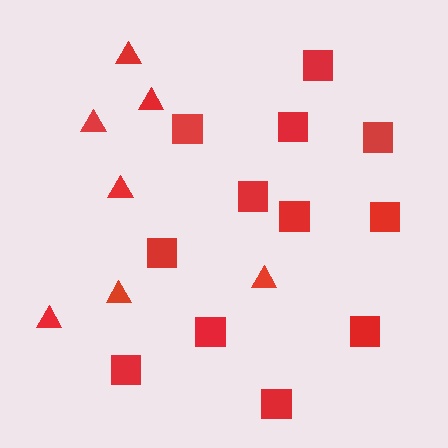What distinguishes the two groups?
There are 2 groups: one group of triangles (7) and one group of squares (12).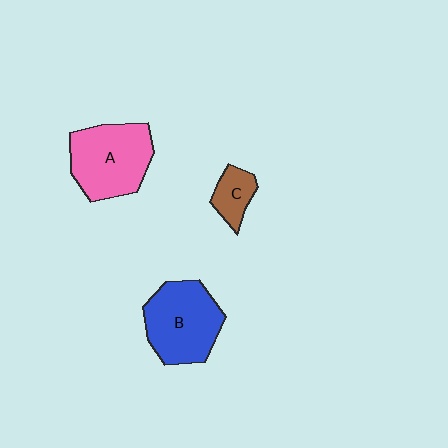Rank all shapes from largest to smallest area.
From largest to smallest: A (pink), B (blue), C (brown).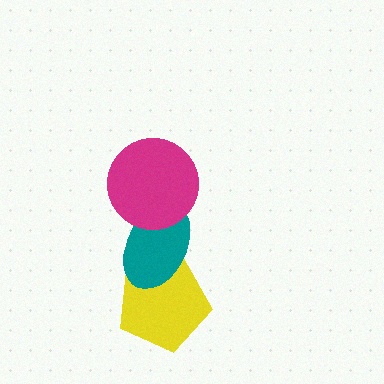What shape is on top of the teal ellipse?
The magenta circle is on top of the teal ellipse.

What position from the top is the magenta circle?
The magenta circle is 1st from the top.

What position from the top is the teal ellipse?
The teal ellipse is 2nd from the top.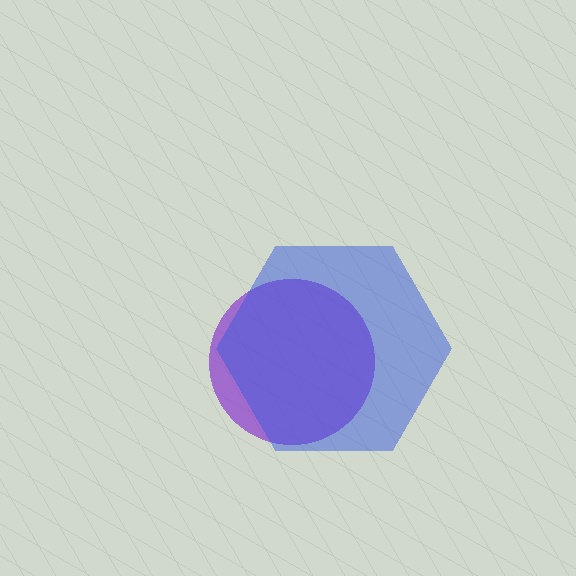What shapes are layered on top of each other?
The layered shapes are: a purple circle, a blue hexagon.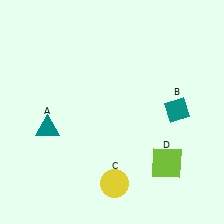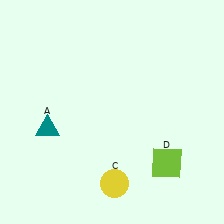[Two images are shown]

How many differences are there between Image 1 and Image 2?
There is 1 difference between the two images.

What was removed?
The teal diamond (B) was removed in Image 2.